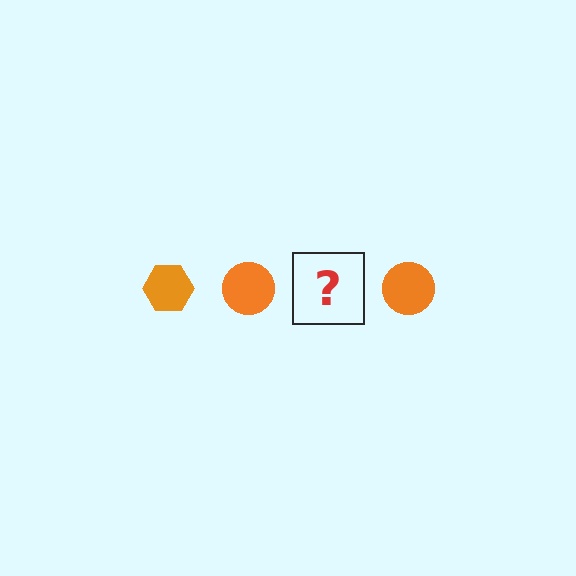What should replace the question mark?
The question mark should be replaced with an orange hexagon.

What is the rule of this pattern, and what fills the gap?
The rule is that the pattern cycles through hexagon, circle shapes in orange. The gap should be filled with an orange hexagon.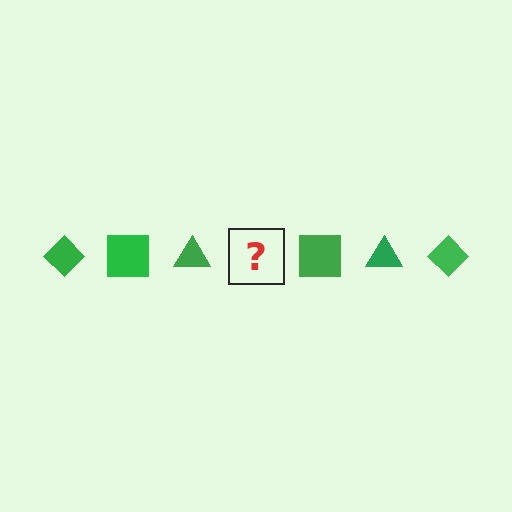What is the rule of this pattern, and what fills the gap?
The rule is that the pattern cycles through diamond, square, triangle shapes in green. The gap should be filled with a green diamond.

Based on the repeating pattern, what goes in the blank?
The blank should be a green diamond.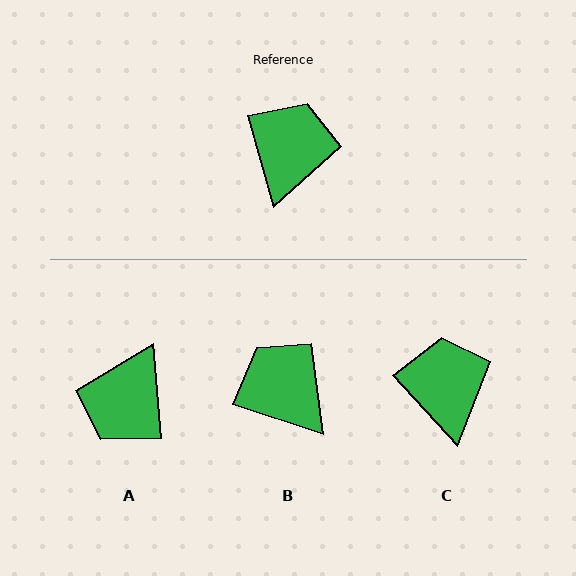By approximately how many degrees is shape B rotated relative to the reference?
Approximately 56 degrees counter-clockwise.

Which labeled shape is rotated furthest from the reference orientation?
A, about 169 degrees away.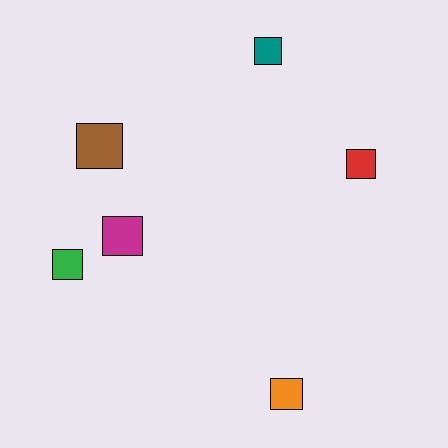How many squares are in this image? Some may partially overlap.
There are 6 squares.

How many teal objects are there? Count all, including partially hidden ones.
There is 1 teal object.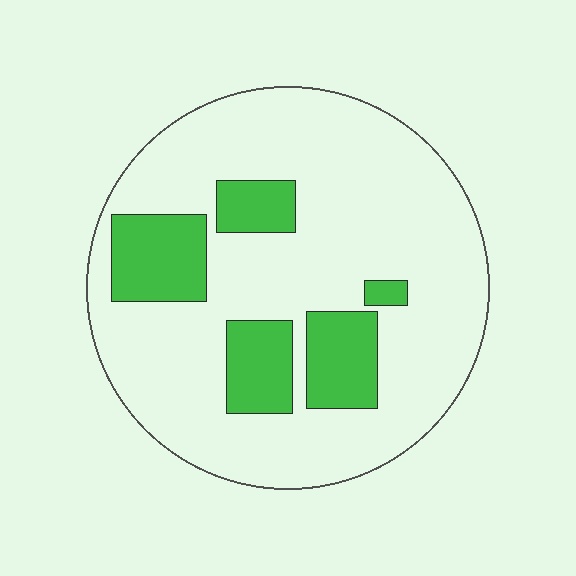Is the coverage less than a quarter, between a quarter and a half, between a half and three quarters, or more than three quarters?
Less than a quarter.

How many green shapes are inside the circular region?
5.